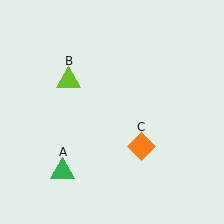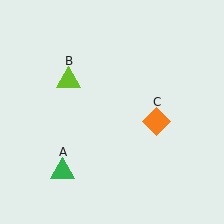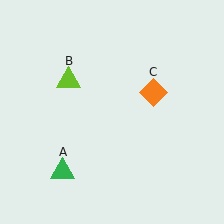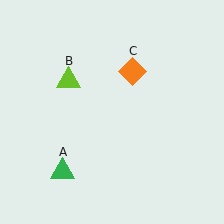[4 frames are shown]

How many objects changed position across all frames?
1 object changed position: orange diamond (object C).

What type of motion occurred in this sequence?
The orange diamond (object C) rotated counterclockwise around the center of the scene.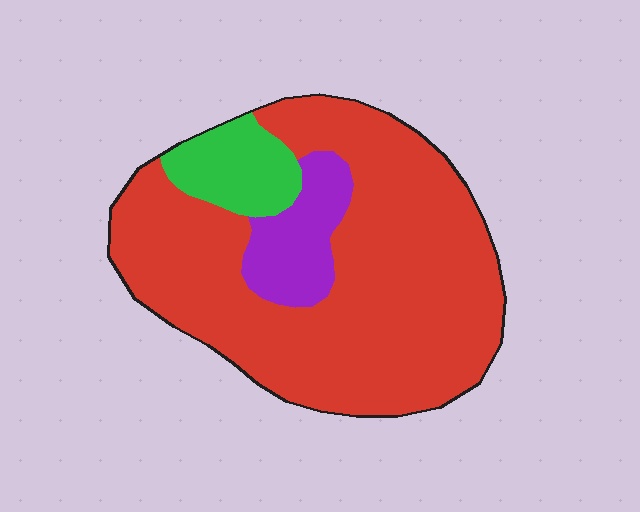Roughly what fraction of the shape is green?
Green covers 10% of the shape.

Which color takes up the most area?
Red, at roughly 80%.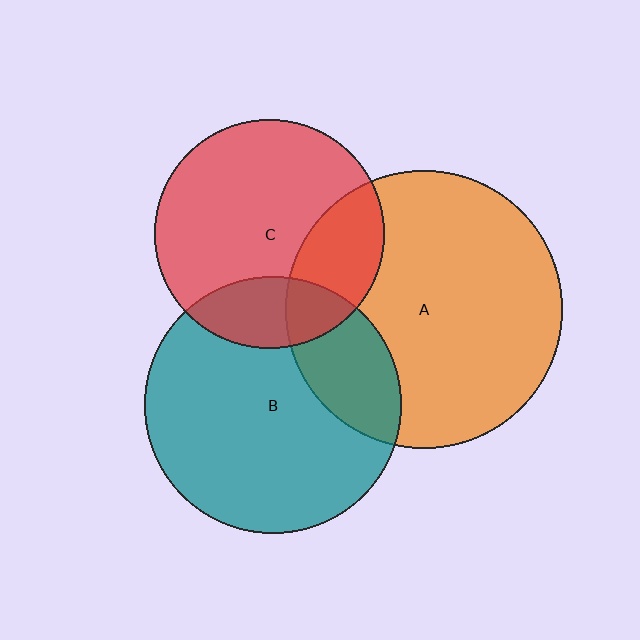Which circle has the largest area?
Circle A (orange).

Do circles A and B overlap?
Yes.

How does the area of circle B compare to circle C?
Approximately 1.3 times.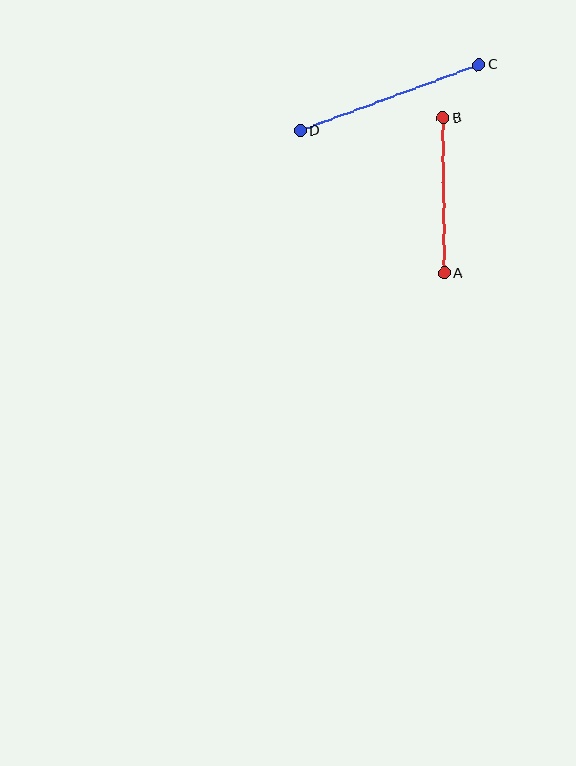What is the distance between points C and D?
The distance is approximately 190 pixels.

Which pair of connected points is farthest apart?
Points C and D are farthest apart.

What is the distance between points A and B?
The distance is approximately 155 pixels.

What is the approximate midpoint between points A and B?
The midpoint is at approximately (444, 196) pixels.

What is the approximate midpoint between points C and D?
The midpoint is at approximately (390, 98) pixels.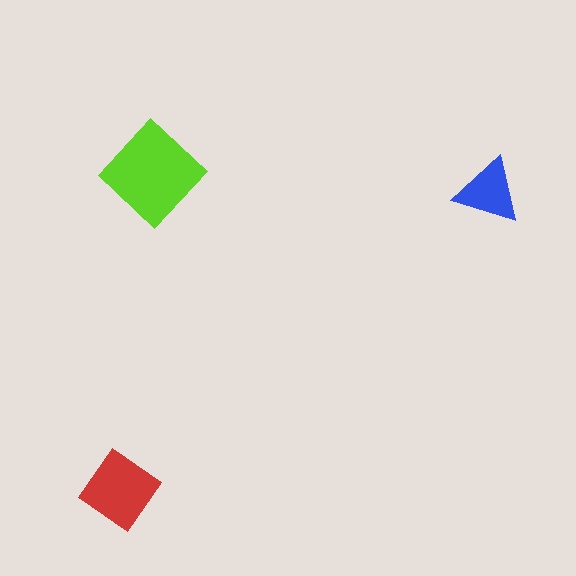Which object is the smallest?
The blue triangle.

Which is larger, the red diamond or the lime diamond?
The lime diamond.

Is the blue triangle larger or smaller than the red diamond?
Smaller.